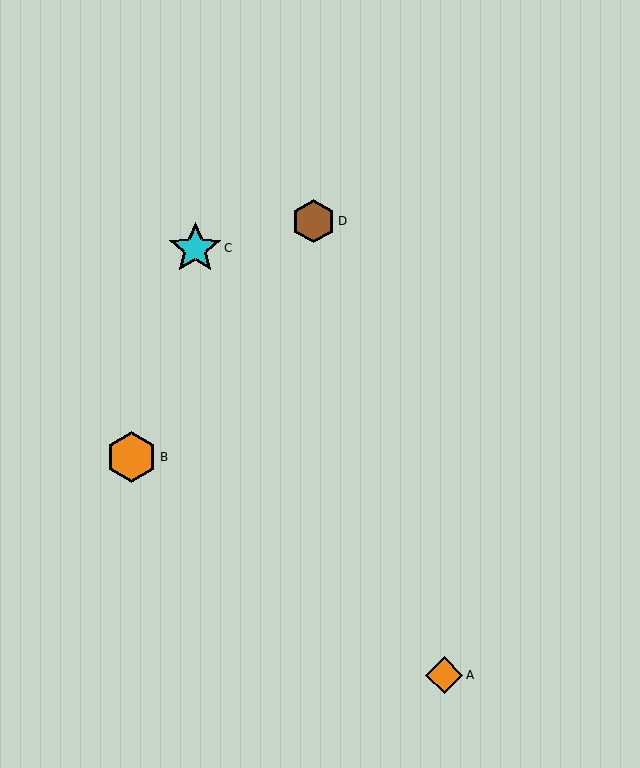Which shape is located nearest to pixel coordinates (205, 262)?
The cyan star (labeled C) at (195, 248) is nearest to that location.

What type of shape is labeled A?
Shape A is an orange diamond.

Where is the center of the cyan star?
The center of the cyan star is at (195, 248).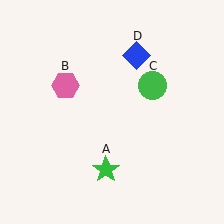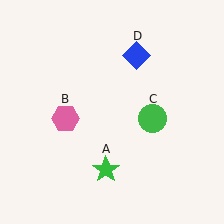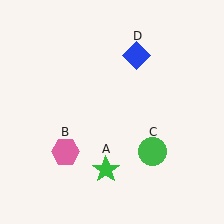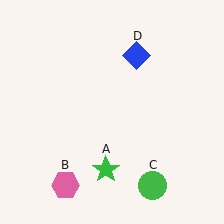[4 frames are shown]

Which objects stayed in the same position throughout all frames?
Green star (object A) and blue diamond (object D) remained stationary.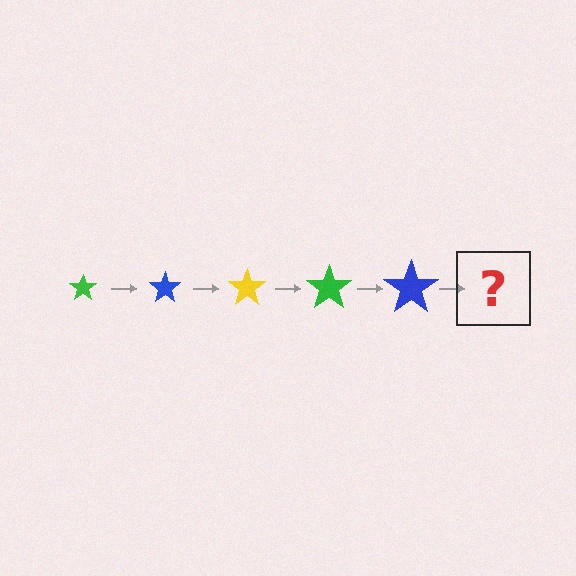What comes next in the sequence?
The next element should be a yellow star, larger than the previous one.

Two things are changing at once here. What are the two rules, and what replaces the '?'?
The two rules are that the star grows larger each step and the color cycles through green, blue, and yellow. The '?' should be a yellow star, larger than the previous one.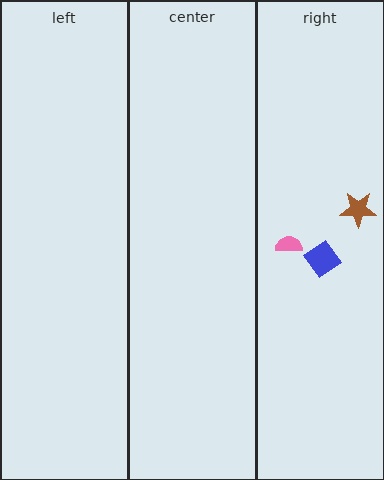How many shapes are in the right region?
3.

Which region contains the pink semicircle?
The right region.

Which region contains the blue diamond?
The right region.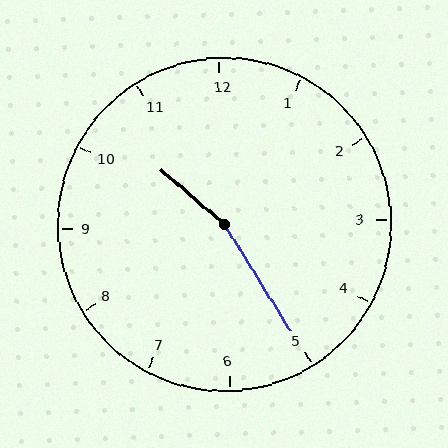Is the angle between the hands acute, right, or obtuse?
It is obtuse.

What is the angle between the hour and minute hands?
Approximately 162 degrees.